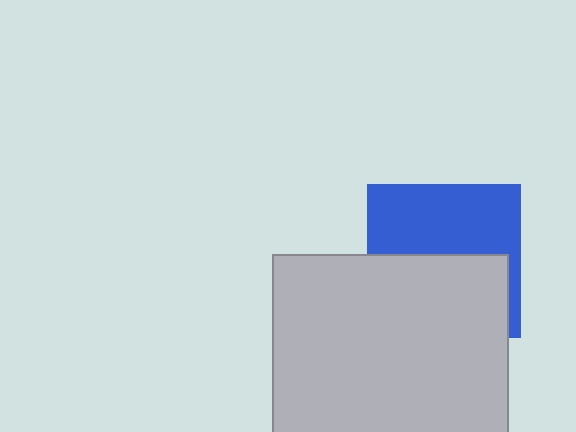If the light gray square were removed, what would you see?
You would see the complete blue square.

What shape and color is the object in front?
The object in front is a light gray square.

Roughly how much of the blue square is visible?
About half of it is visible (roughly 50%).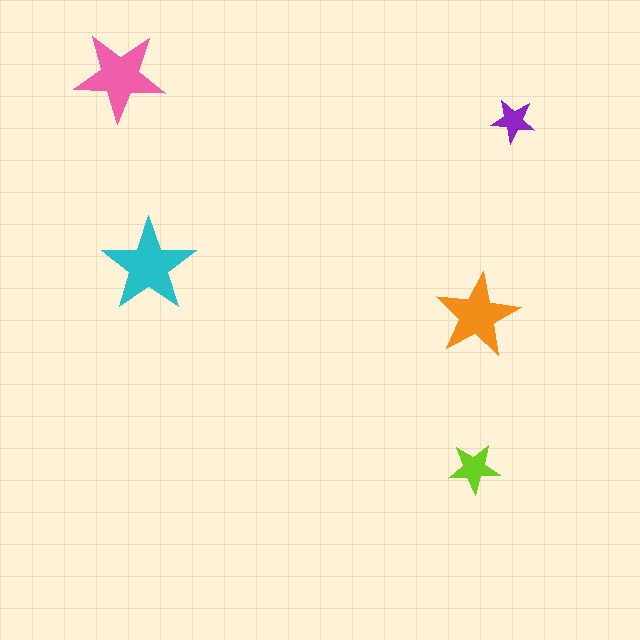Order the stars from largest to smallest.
the cyan one, the pink one, the orange one, the lime one, the purple one.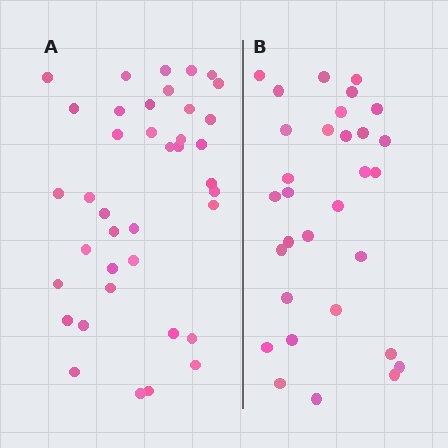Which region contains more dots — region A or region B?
Region A (the left region) has more dots.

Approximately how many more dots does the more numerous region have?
Region A has roughly 8 or so more dots than region B.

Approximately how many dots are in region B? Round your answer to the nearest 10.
About 30 dots. (The exact count is 31, which rounds to 30.)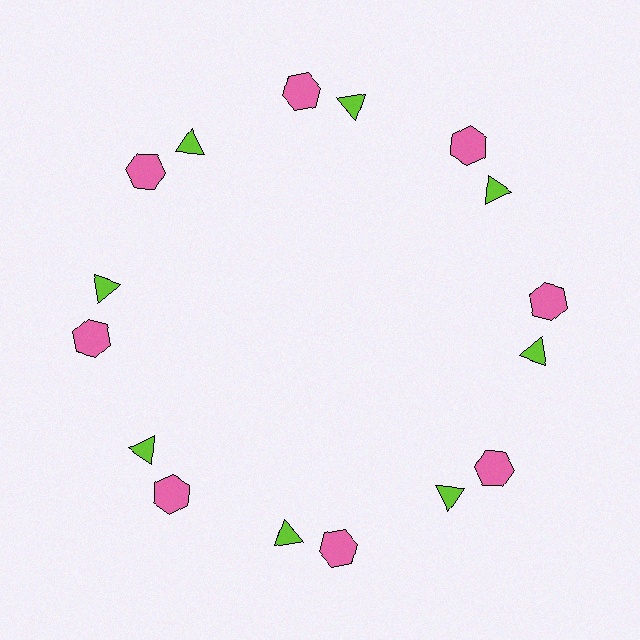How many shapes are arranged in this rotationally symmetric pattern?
There are 16 shapes, arranged in 8 groups of 2.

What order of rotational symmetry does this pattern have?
This pattern has 8-fold rotational symmetry.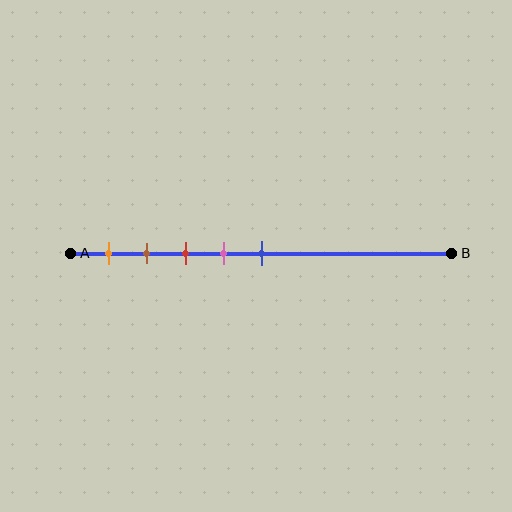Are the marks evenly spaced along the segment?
Yes, the marks are approximately evenly spaced.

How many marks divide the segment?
There are 5 marks dividing the segment.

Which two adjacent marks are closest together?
The brown and red marks are the closest adjacent pair.